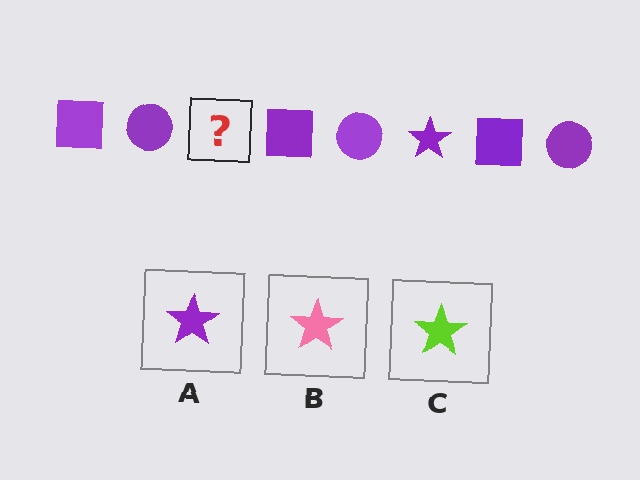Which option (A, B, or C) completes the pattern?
A.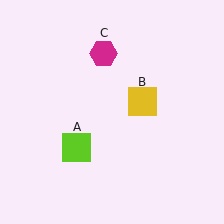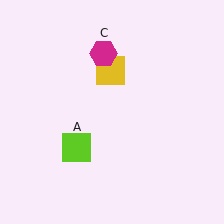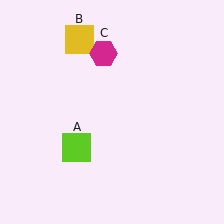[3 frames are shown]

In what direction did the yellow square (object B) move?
The yellow square (object B) moved up and to the left.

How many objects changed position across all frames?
1 object changed position: yellow square (object B).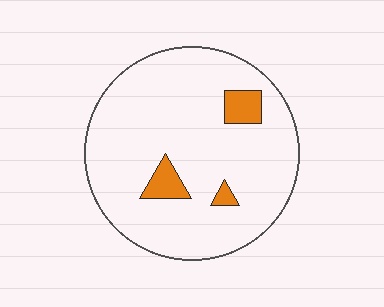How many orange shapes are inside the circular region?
3.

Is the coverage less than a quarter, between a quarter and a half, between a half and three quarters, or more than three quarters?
Less than a quarter.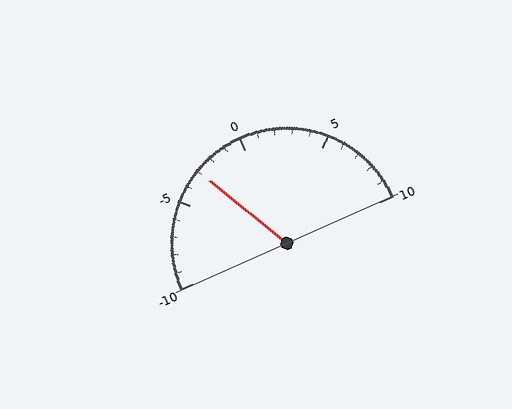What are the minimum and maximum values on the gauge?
The gauge ranges from -10 to 10.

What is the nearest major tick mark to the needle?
The nearest major tick mark is -5.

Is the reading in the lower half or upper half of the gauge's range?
The reading is in the lower half of the range (-10 to 10).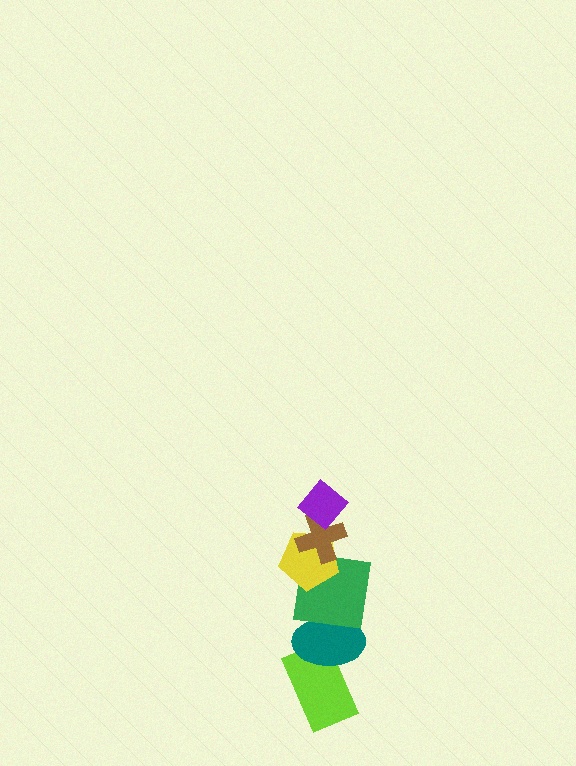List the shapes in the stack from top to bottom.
From top to bottom: the purple diamond, the brown cross, the yellow pentagon, the green square, the teal ellipse, the lime rectangle.